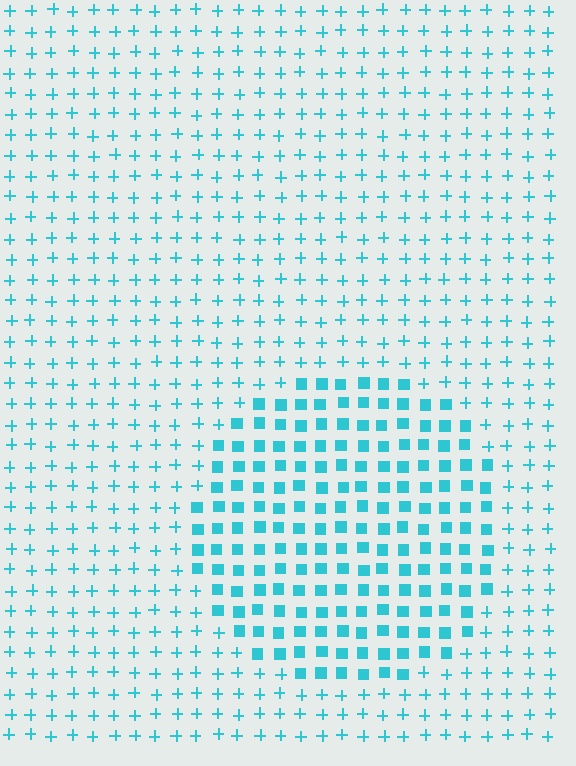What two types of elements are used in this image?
The image uses squares inside the circle region and plus signs outside it.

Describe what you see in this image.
The image is filled with small cyan elements arranged in a uniform grid. A circle-shaped region contains squares, while the surrounding area contains plus signs. The boundary is defined purely by the change in element shape.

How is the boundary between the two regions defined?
The boundary is defined by a change in element shape: squares inside vs. plus signs outside. All elements share the same color and spacing.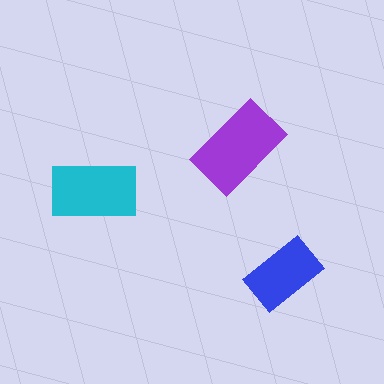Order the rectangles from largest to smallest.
the purple one, the cyan one, the blue one.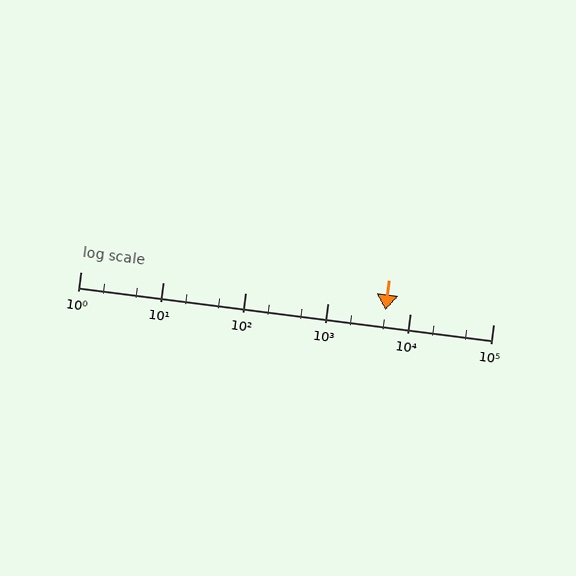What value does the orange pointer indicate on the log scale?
The pointer indicates approximately 5000.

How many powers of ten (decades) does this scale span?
The scale spans 5 decades, from 1 to 100000.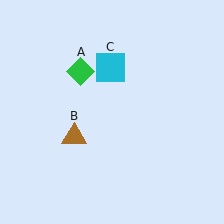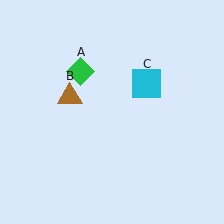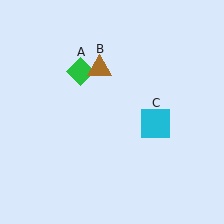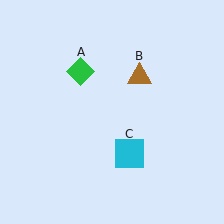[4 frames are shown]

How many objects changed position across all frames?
2 objects changed position: brown triangle (object B), cyan square (object C).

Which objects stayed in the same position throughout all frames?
Green diamond (object A) remained stationary.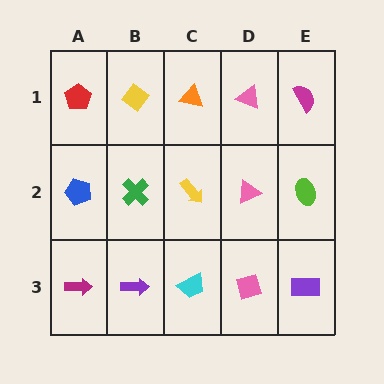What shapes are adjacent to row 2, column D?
A pink triangle (row 1, column D), a pink diamond (row 3, column D), a yellow arrow (row 2, column C), a lime ellipse (row 2, column E).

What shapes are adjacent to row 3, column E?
A lime ellipse (row 2, column E), a pink diamond (row 3, column D).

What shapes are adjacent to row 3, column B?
A green cross (row 2, column B), a magenta arrow (row 3, column A), a cyan trapezoid (row 3, column C).